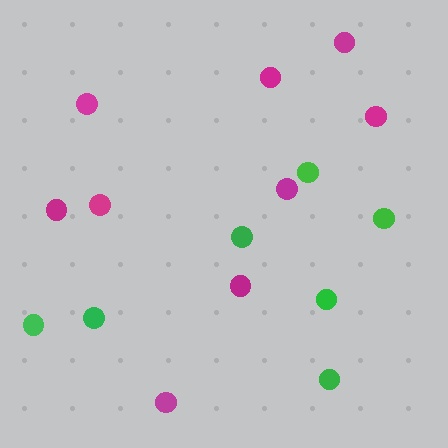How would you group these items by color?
There are 2 groups: one group of magenta circles (9) and one group of green circles (7).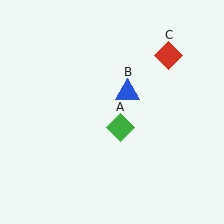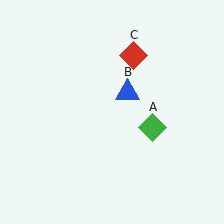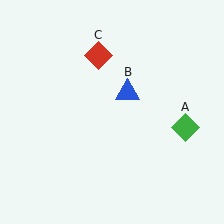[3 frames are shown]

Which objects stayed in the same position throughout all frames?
Blue triangle (object B) remained stationary.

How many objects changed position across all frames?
2 objects changed position: green diamond (object A), red diamond (object C).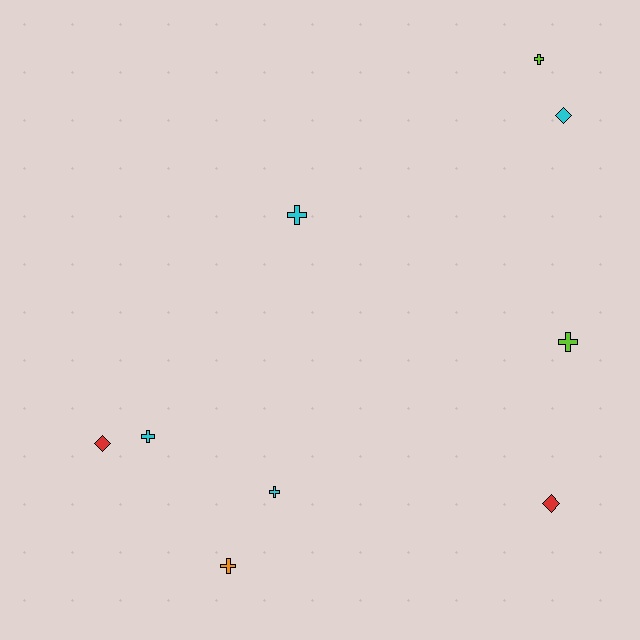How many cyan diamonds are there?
There is 1 cyan diamond.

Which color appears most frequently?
Cyan, with 4 objects.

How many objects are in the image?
There are 9 objects.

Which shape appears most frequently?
Cross, with 6 objects.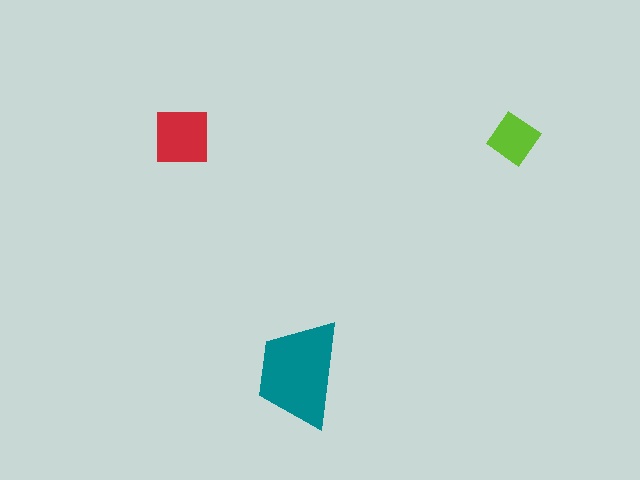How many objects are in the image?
There are 3 objects in the image.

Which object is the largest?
The teal trapezoid.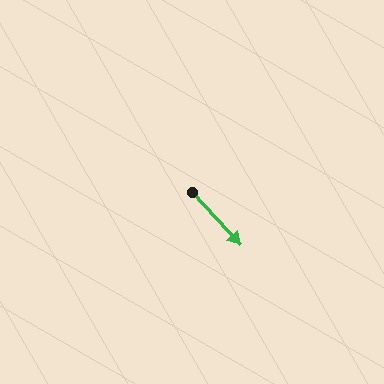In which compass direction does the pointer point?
Southeast.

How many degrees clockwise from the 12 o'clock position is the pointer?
Approximately 137 degrees.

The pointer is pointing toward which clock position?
Roughly 5 o'clock.